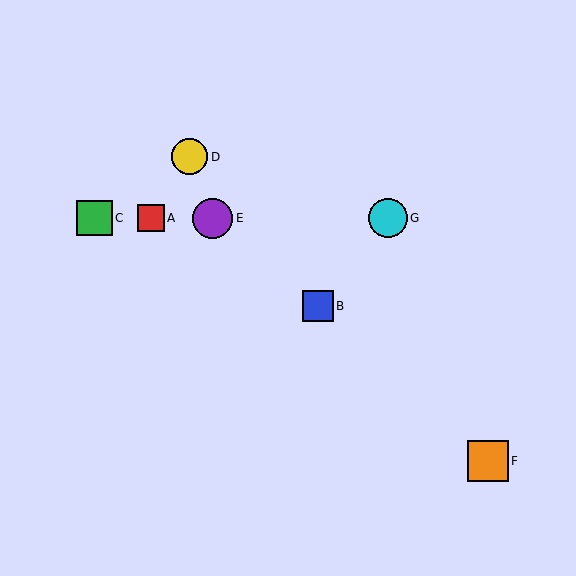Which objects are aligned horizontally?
Objects A, C, E, G are aligned horizontally.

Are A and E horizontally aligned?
Yes, both are at y≈218.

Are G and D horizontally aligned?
No, G is at y≈218 and D is at y≈157.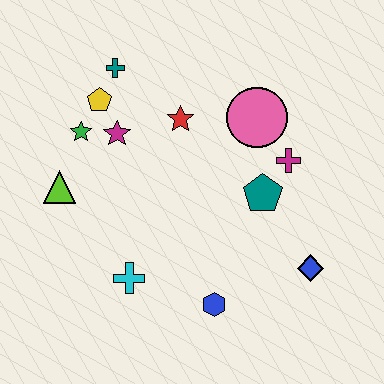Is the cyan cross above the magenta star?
No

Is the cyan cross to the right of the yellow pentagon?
Yes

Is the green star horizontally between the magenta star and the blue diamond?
No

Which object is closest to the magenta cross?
The teal pentagon is closest to the magenta cross.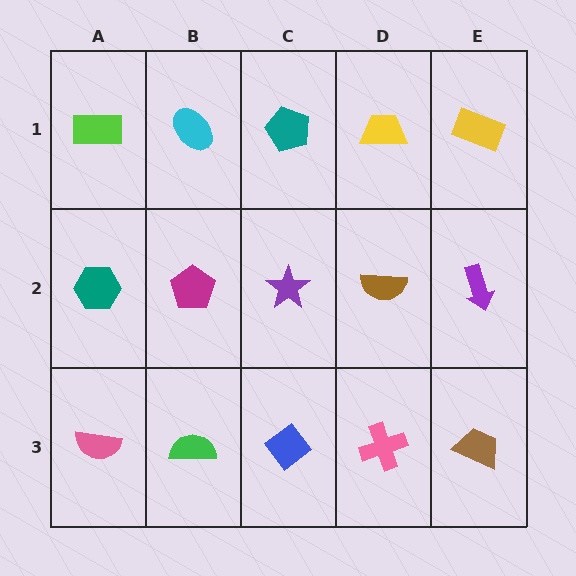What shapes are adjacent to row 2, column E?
A yellow rectangle (row 1, column E), a brown trapezoid (row 3, column E), a brown semicircle (row 2, column D).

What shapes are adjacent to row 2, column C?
A teal pentagon (row 1, column C), a blue diamond (row 3, column C), a magenta pentagon (row 2, column B), a brown semicircle (row 2, column D).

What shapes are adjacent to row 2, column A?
A lime rectangle (row 1, column A), a pink semicircle (row 3, column A), a magenta pentagon (row 2, column B).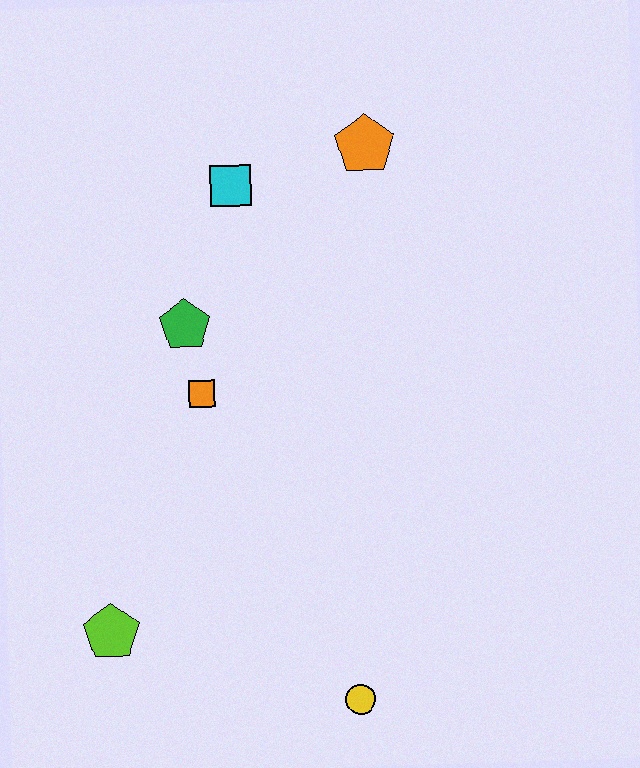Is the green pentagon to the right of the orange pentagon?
No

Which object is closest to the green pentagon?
The orange square is closest to the green pentagon.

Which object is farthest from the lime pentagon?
The orange pentagon is farthest from the lime pentagon.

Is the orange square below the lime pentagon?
No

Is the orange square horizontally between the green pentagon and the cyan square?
Yes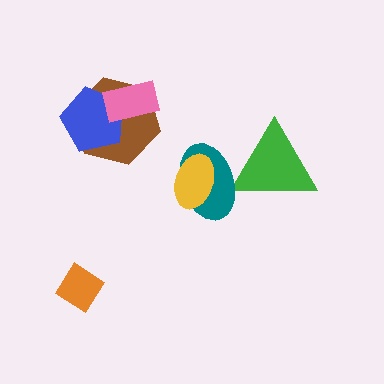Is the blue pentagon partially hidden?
Yes, it is partially covered by another shape.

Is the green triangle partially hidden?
Yes, it is partially covered by another shape.